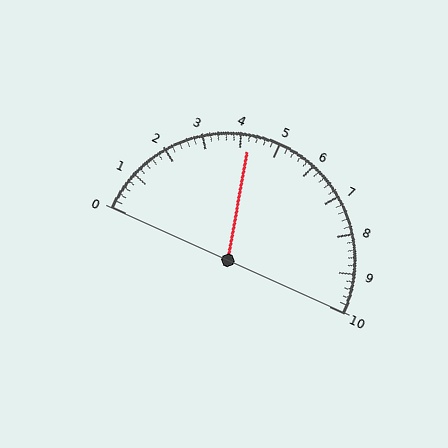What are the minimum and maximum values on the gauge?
The gauge ranges from 0 to 10.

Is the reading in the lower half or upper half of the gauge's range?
The reading is in the lower half of the range (0 to 10).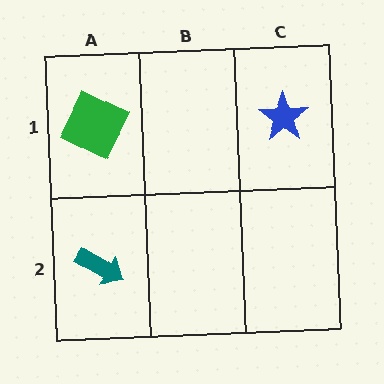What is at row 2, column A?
A teal arrow.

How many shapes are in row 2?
1 shape.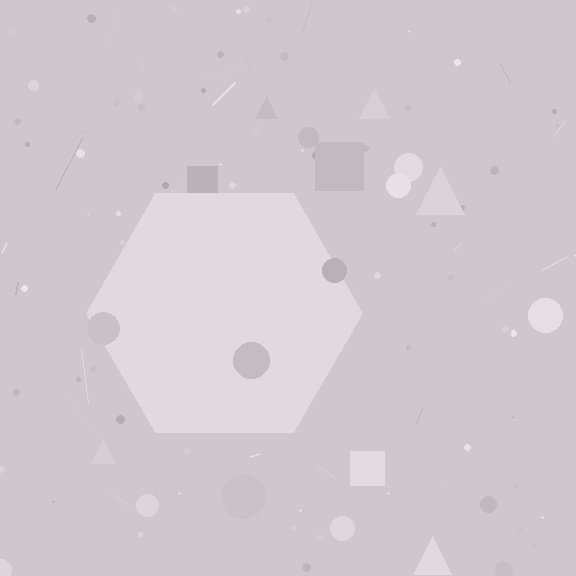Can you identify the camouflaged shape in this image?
The camouflaged shape is a hexagon.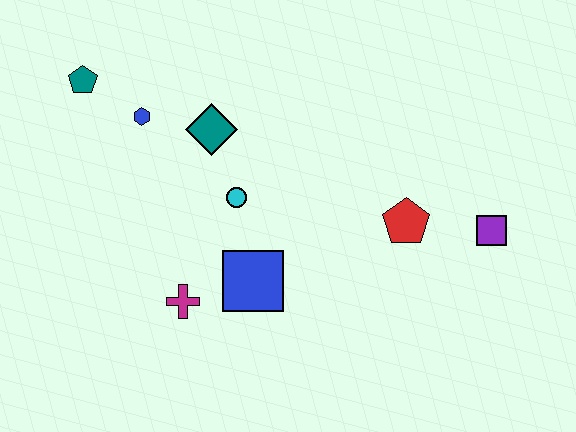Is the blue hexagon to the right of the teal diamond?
No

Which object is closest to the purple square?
The red pentagon is closest to the purple square.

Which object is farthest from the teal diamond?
The purple square is farthest from the teal diamond.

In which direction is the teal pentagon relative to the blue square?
The teal pentagon is above the blue square.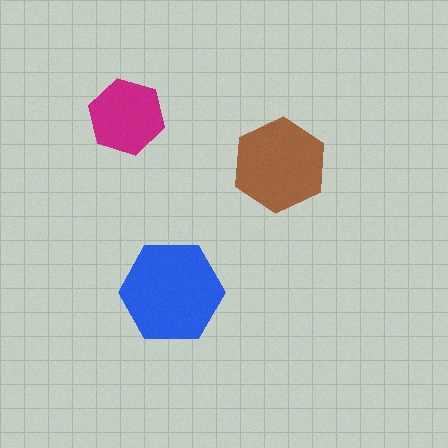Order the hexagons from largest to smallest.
the blue one, the brown one, the magenta one.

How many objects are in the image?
There are 3 objects in the image.